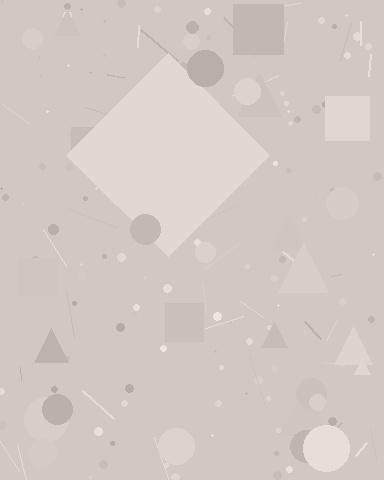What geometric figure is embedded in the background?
A diamond is embedded in the background.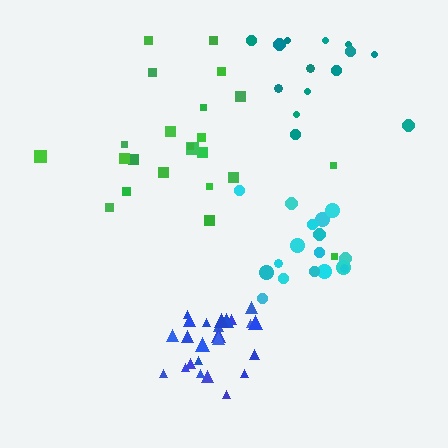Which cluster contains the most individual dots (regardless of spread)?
Blue (24).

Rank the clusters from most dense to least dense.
cyan, blue, green, teal.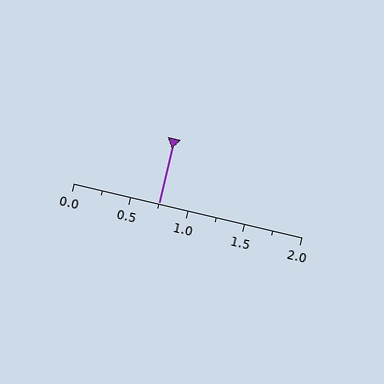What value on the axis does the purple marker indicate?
The marker indicates approximately 0.75.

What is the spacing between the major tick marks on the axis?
The major ticks are spaced 0.5 apart.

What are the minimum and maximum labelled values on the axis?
The axis runs from 0.0 to 2.0.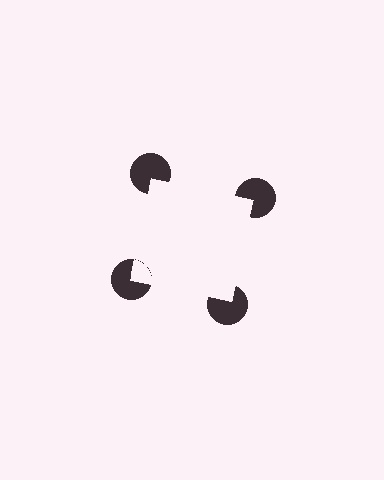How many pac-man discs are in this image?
There are 4 — one at each vertex of the illusory square.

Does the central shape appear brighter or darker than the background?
It typically appears slightly brighter than the background, even though no actual brightness change is drawn.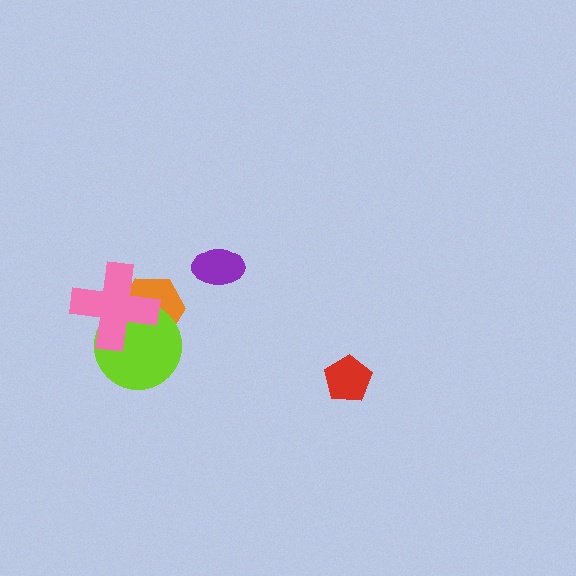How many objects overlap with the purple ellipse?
0 objects overlap with the purple ellipse.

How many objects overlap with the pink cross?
2 objects overlap with the pink cross.